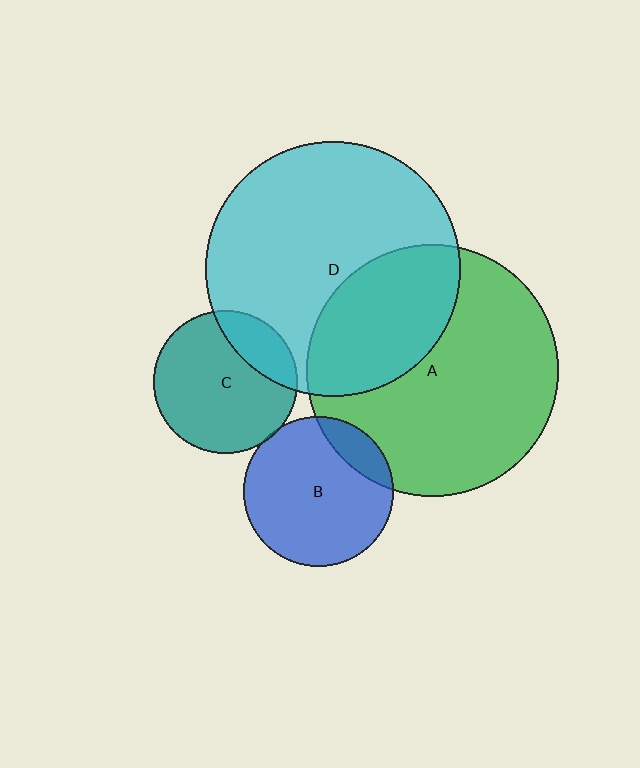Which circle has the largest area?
Circle D (cyan).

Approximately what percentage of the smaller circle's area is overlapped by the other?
Approximately 5%.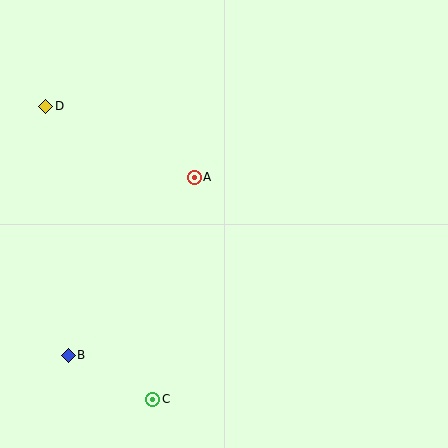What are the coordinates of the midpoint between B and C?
The midpoint between B and C is at (111, 377).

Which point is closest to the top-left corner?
Point D is closest to the top-left corner.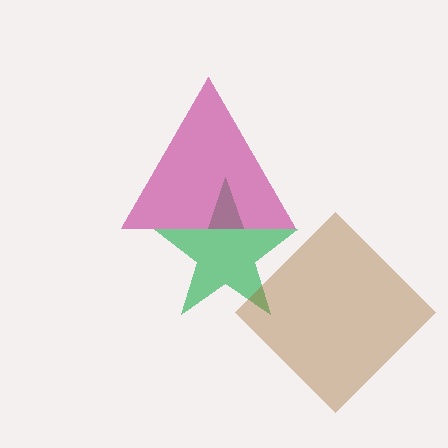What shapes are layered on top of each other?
The layered shapes are: a green star, a brown diamond, a magenta triangle.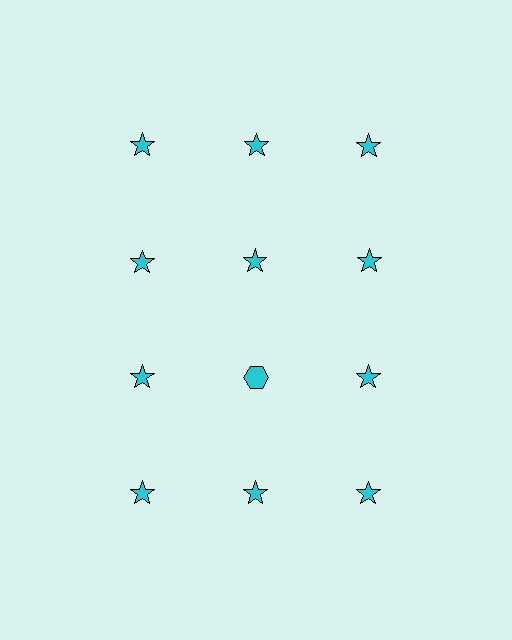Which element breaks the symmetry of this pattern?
The cyan hexagon in the third row, second from left column breaks the symmetry. All other shapes are cyan stars.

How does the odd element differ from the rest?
It has a different shape: hexagon instead of star.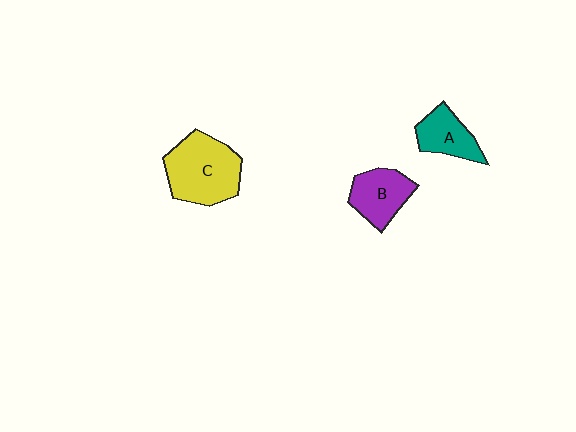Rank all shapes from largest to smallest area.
From largest to smallest: C (yellow), B (purple), A (teal).